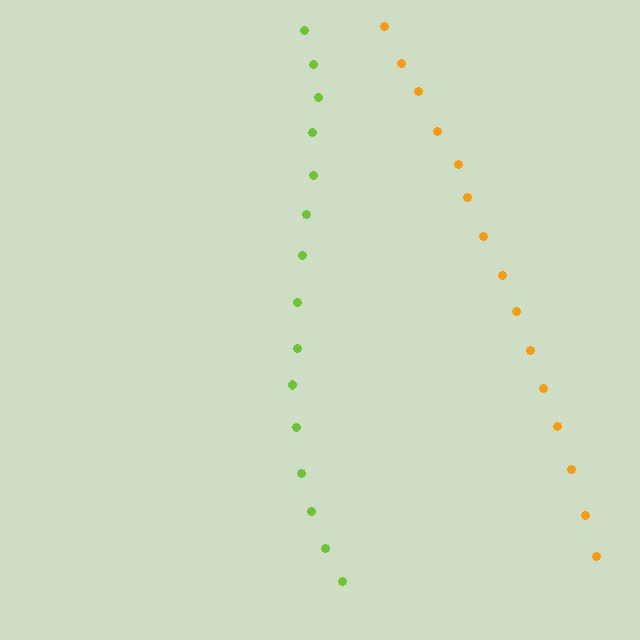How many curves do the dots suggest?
There are 2 distinct paths.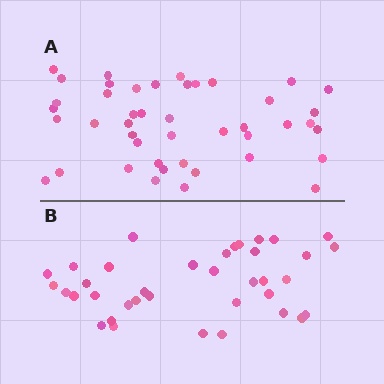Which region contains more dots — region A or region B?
Region A (the top region) has more dots.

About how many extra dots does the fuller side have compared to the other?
Region A has roughly 8 or so more dots than region B.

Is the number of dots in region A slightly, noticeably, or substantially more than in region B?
Region A has only slightly more — the two regions are fairly close. The ratio is roughly 1.2 to 1.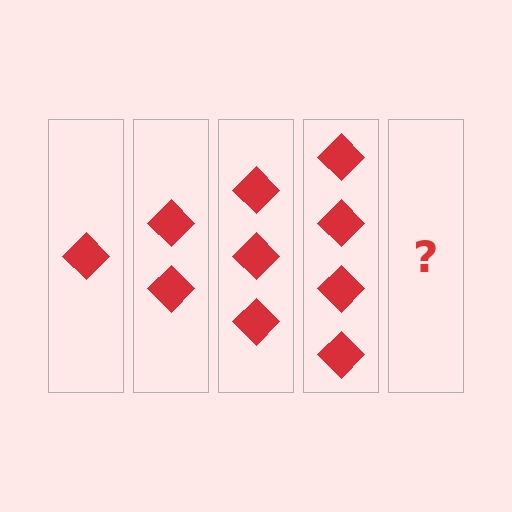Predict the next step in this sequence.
The next step is 5 diamonds.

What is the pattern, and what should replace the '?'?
The pattern is that each step adds one more diamond. The '?' should be 5 diamonds.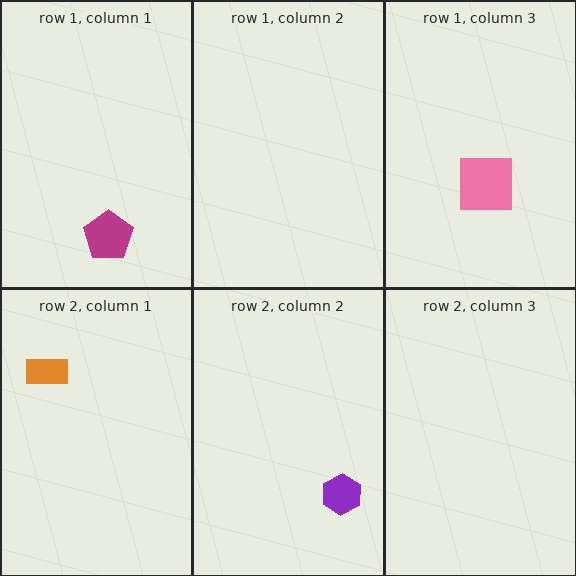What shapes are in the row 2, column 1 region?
The orange rectangle.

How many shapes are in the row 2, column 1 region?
1.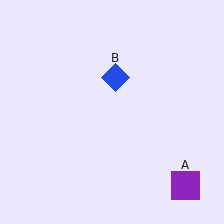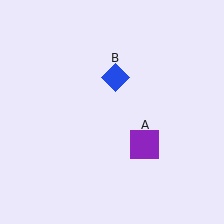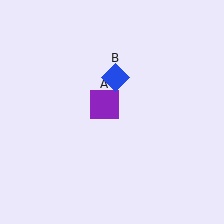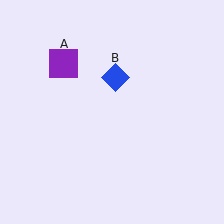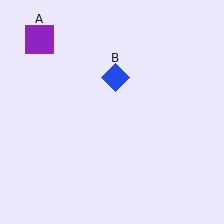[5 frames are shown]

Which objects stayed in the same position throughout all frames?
Blue diamond (object B) remained stationary.